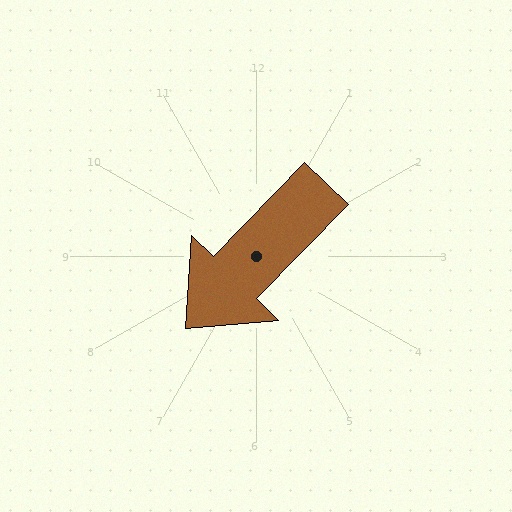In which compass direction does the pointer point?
Southwest.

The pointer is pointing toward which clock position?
Roughly 7 o'clock.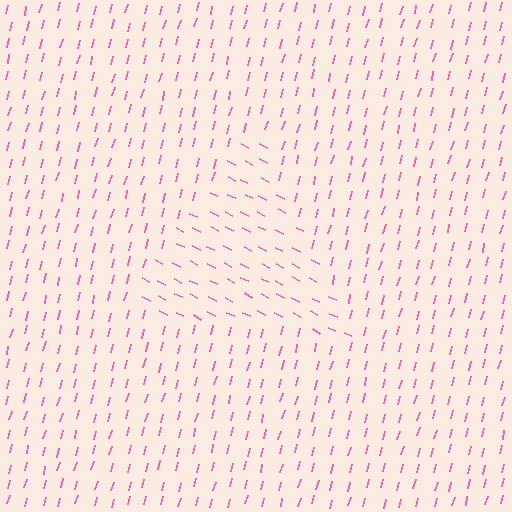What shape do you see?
I see a triangle.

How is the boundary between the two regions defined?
The boundary is defined purely by a change in line orientation (approximately 78 degrees difference). All lines are the same color and thickness.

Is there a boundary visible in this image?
Yes, there is a texture boundary formed by a change in line orientation.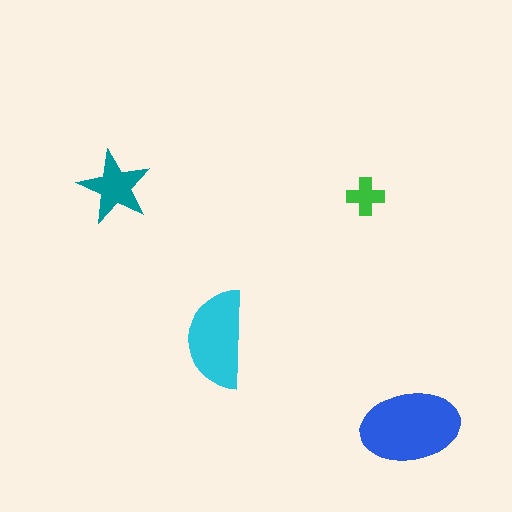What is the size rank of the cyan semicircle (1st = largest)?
2nd.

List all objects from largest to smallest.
The blue ellipse, the cyan semicircle, the teal star, the green cross.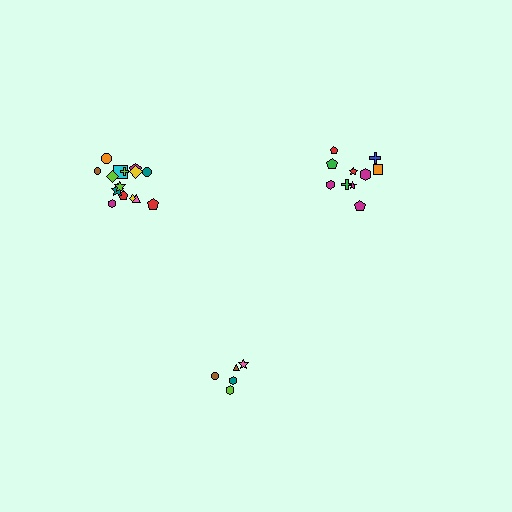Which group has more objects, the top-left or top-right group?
The top-left group.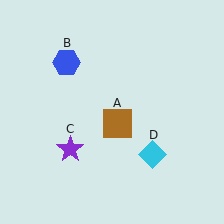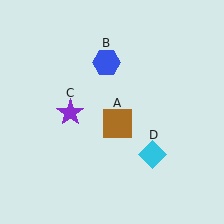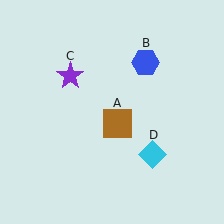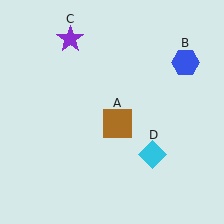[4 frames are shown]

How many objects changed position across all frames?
2 objects changed position: blue hexagon (object B), purple star (object C).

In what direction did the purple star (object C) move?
The purple star (object C) moved up.